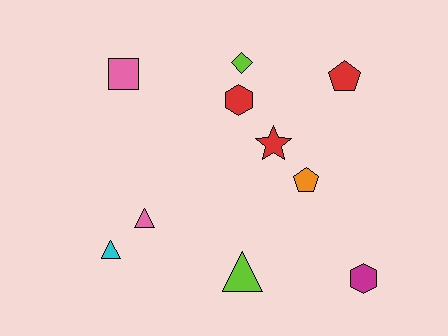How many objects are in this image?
There are 10 objects.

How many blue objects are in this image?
There are no blue objects.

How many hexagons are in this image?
There are 2 hexagons.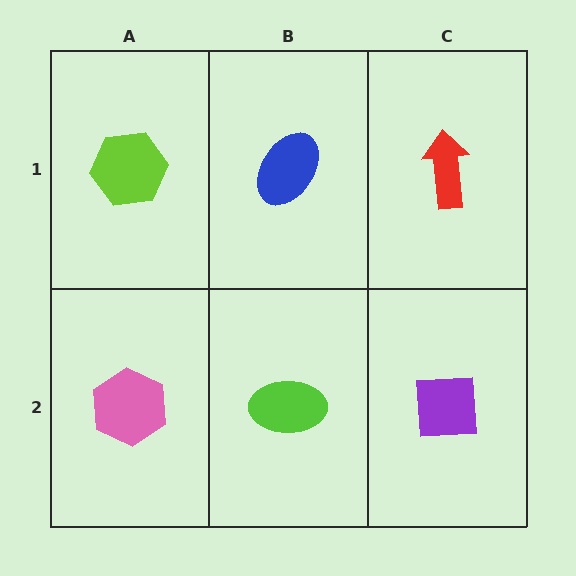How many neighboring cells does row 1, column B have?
3.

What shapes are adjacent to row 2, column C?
A red arrow (row 1, column C), a lime ellipse (row 2, column B).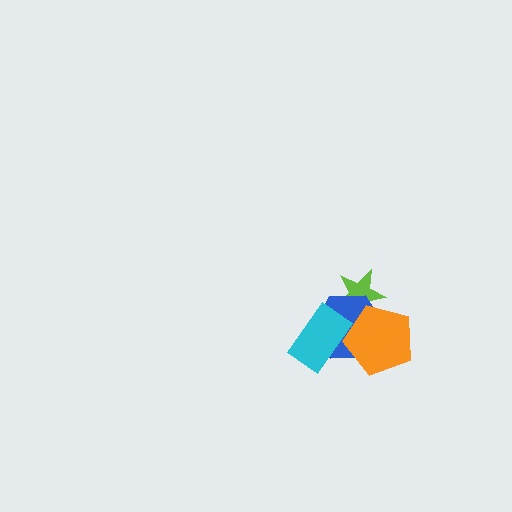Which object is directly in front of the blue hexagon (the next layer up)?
The orange pentagon is directly in front of the blue hexagon.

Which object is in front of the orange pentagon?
The cyan rectangle is in front of the orange pentagon.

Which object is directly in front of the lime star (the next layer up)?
The blue hexagon is directly in front of the lime star.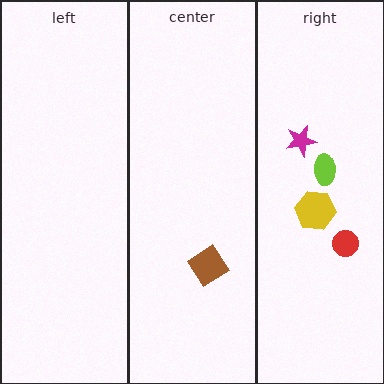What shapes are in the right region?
The magenta star, the yellow hexagon, the red circle, the lime ellipse.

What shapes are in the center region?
The brown diamond.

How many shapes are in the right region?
4.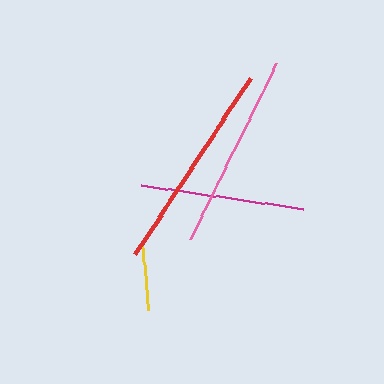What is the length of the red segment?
The red segment is approximately 211 pixels long.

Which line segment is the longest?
The red line is the longest at approximately 211 pixels.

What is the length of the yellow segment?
The yellow segment is approximately 69 pixels long.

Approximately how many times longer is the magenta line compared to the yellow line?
The magenta line is approximately 2.4 times the length of the yellow line.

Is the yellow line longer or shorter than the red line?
The red line is longer than the yellow line.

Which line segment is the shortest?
The yellow line is the shortest at approximately 69 pixels.